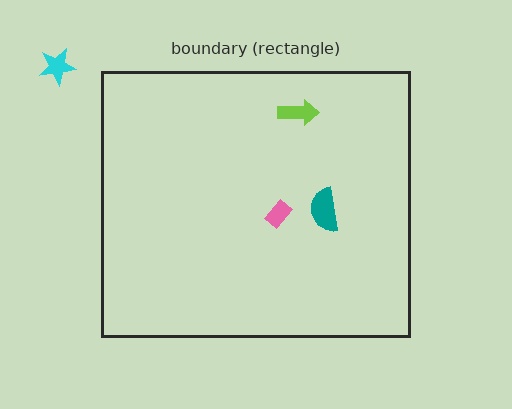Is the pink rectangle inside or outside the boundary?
Inside.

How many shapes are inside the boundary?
3 inside, 1 outside.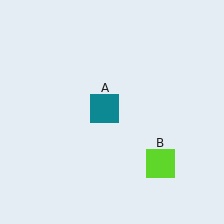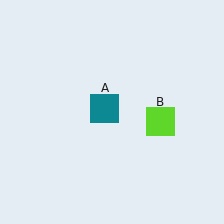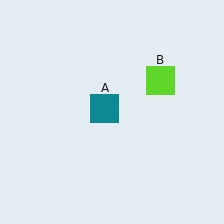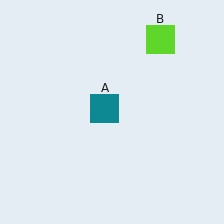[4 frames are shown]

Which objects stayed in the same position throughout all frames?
Teal square (object A) remained stationary.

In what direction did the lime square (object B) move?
The lime square (object B) moved up.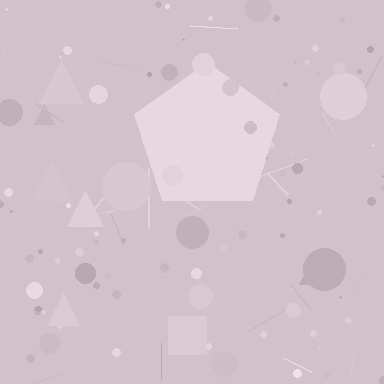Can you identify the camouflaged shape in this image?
The camouflaged shape is a pentagon.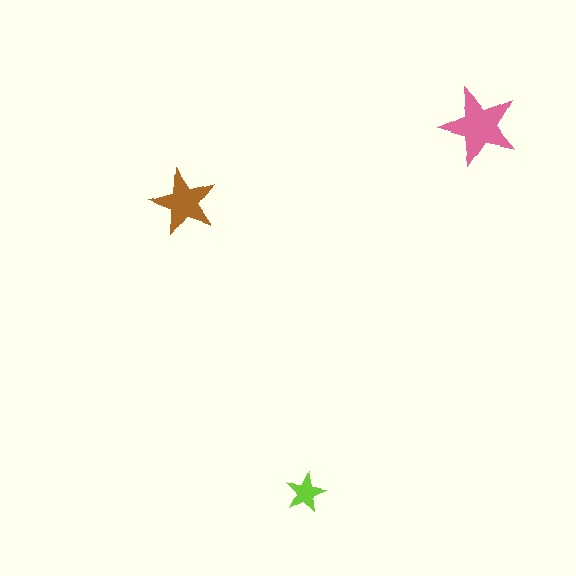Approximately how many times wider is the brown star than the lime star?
About 1.5 times wider.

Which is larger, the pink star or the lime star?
The pink one.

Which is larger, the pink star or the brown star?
The pink one.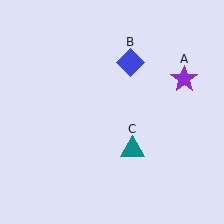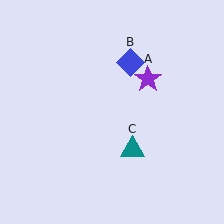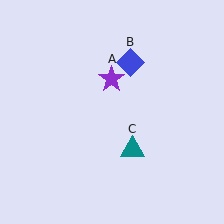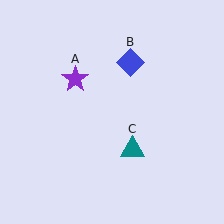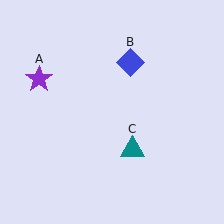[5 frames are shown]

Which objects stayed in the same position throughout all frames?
Blue diamond (object B) and teal triangle (object C) remained stationary.